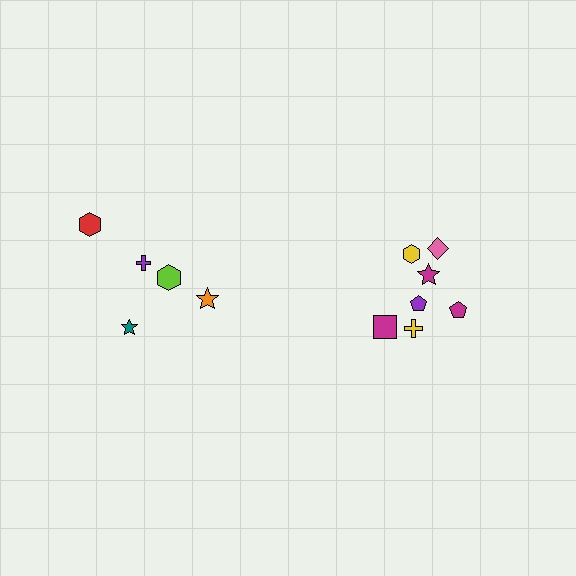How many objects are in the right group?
There are 7 objects.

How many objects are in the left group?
There are 5 objects.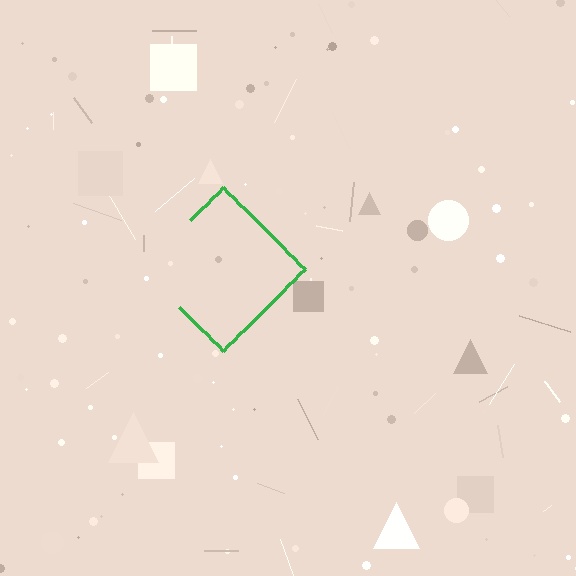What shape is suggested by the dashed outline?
The dashed outline suggests a diamond.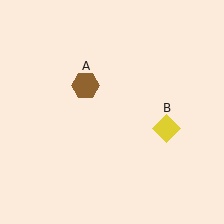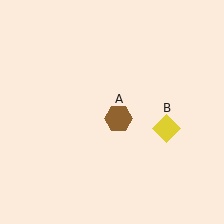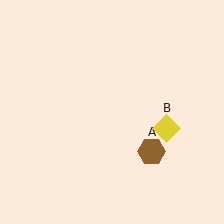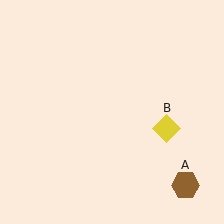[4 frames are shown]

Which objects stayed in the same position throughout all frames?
Yellow diamond (object B) remained stationary.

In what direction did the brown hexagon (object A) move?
The brown hexagon (object A) moved down and to the right.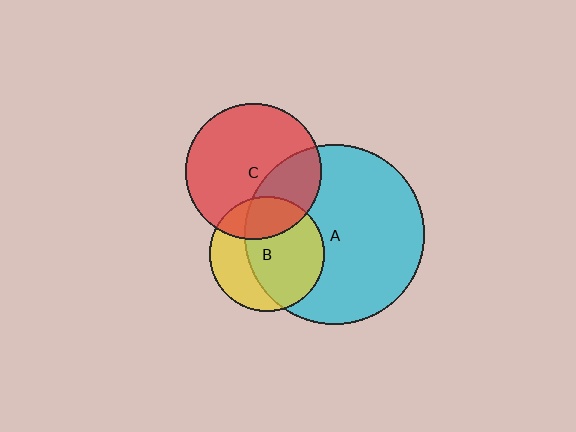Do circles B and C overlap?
Yes.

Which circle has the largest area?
Circle A (cyan).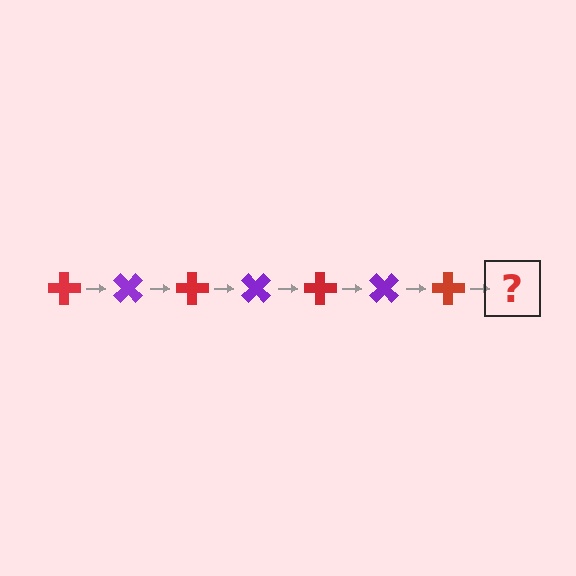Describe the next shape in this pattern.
It should be a purple cross, rotated 315 degrees from the start.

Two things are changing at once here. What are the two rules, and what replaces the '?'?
The two rules are that it rotates 45 degrees each step and the color cycles through red and purple. The '?' should be a purple cross, rotated 315 degrees from the start.